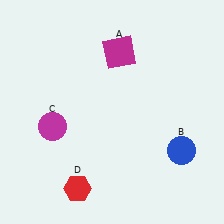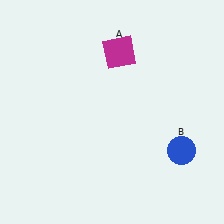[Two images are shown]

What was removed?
The magenta circle (C), the red hexagon (D) were removed in Image 2.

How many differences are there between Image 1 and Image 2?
There are 2 differences between the two images.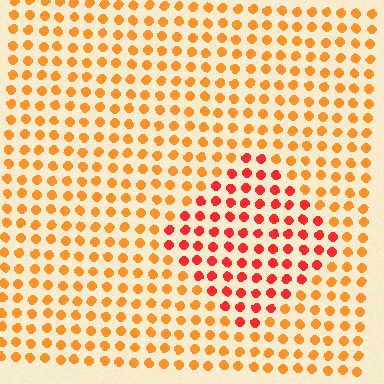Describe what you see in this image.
The image is filled with small orange elements in a uniform arrangement. A diamond-shaped region is visible where the elements are tinted to a slightly different hue, forming a subtle color boundary.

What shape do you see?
I see a diamond.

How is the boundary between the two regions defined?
The boundary is defined purely by a slight shift in hue (about 31 degrees). Spacing, size, and orientation are identical on both sides.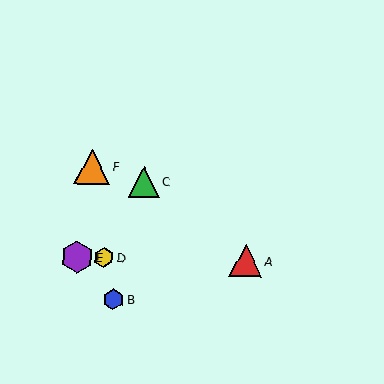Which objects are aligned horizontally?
Objects A, D, E are aligned horizontally.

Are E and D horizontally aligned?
Yes, both are at y≈257.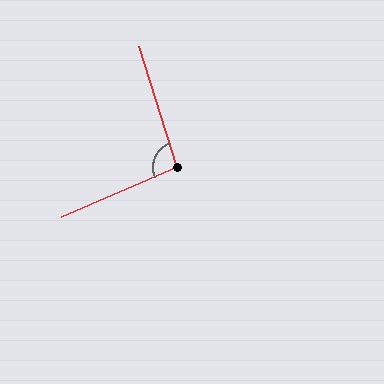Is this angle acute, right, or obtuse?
It is obtuse.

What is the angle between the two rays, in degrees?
Approximately 96 degrees.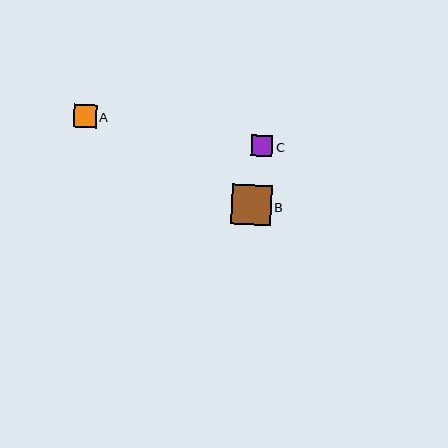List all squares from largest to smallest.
From largest to smallest: B, A, C.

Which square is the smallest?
Square C is the smallest with a size of approximately 21 pixels.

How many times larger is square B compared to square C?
Square B is approximately 1.9 times the size of square C.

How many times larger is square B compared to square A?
Square B is approximately 1.7 times the size of square A.